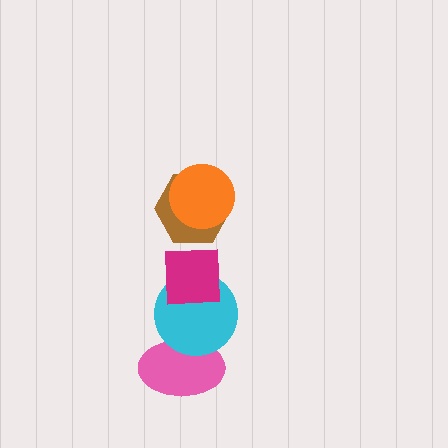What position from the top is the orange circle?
The orange circle is 1st from the top.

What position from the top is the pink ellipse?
The pink ellipse is 5th from the top.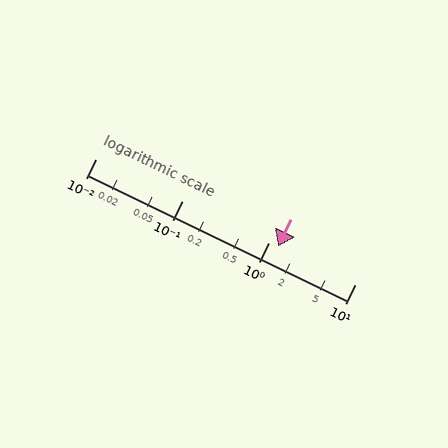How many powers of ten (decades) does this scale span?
The scale spans 3 decades, from 0.01 to 10.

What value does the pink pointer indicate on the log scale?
The pointer indicates approximately 1.3.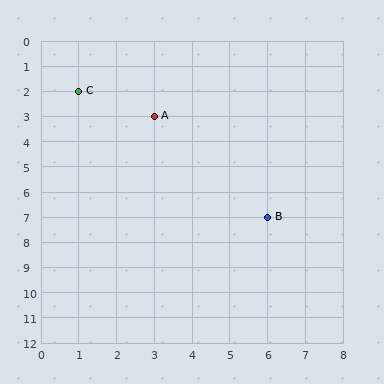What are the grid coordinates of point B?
Point B is at grid coordinates (6, 7).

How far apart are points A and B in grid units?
Points A and B are 3 columns and 4 rows apart (about 5.0 grid units diagonally).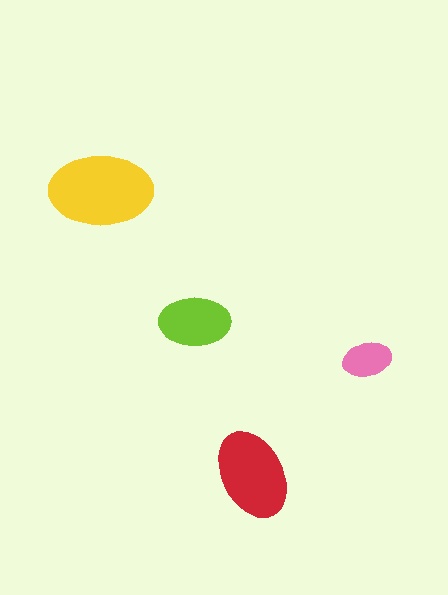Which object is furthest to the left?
The yellow ellipse is leftmost.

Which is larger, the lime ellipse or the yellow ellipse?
The yellow one.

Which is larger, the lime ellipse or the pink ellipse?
The lime one.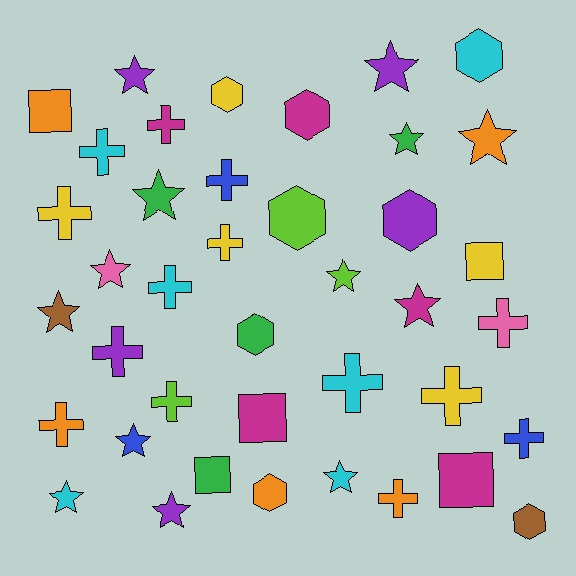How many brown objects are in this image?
There are 2 brown objects.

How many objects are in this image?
There are 40 objects.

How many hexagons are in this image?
There are 8 hexagons.